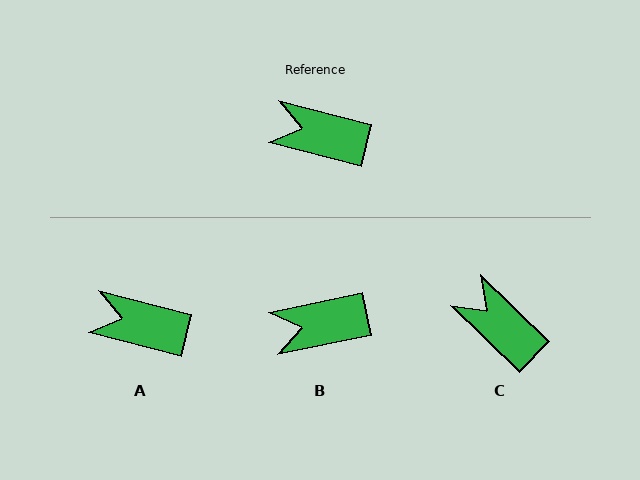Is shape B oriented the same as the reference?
No, it is off by about 26 degrees.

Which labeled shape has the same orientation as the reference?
A.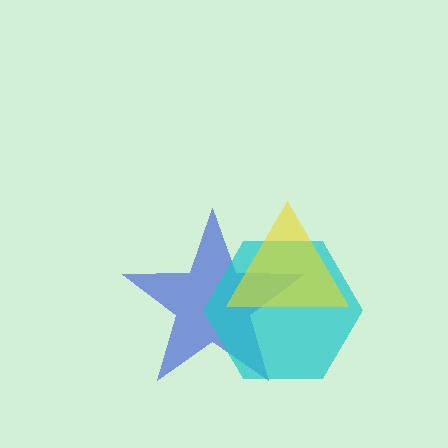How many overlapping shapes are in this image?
There are 3 overlapping shapes in the image.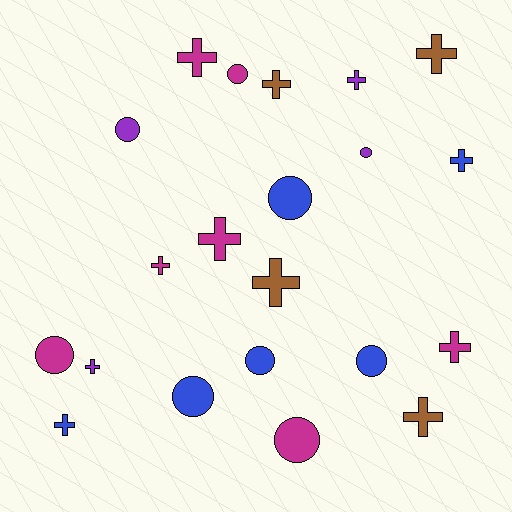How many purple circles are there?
There are 2 purple circles.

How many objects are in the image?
There are 21 objects.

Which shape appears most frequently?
Cross, with 12 objects.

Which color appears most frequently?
Magenta, with 7 objects.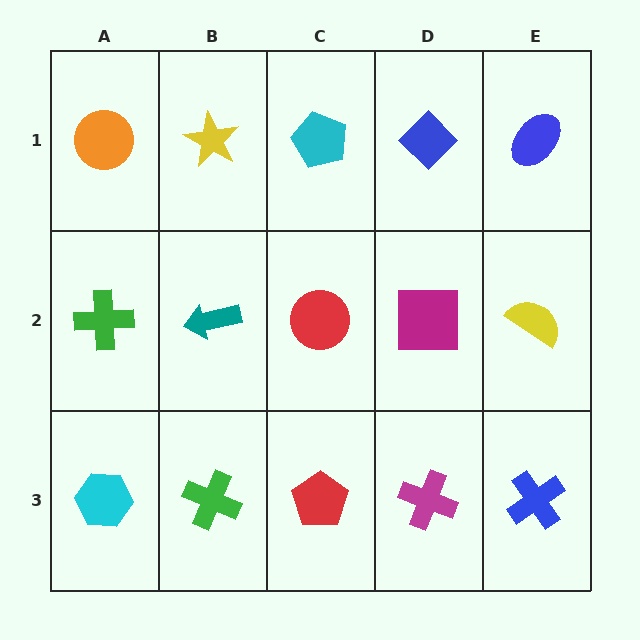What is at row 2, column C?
A red circle.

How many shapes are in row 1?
5 shapes.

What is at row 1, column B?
A yellow star.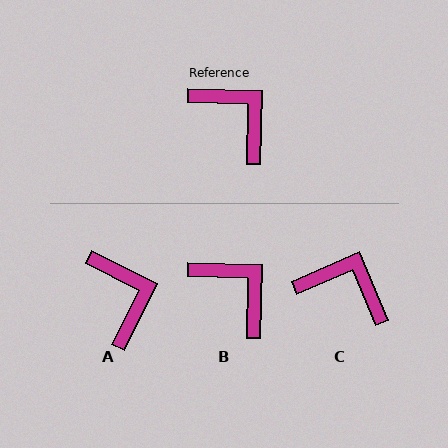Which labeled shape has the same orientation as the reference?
B.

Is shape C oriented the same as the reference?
No, it is off by about 25 degrees.